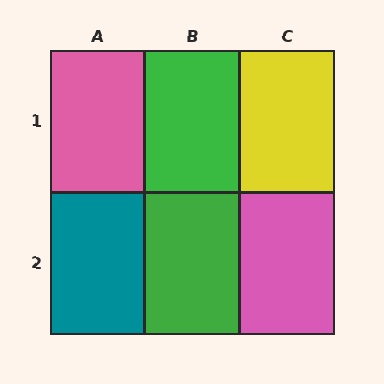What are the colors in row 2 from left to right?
Teal, green, pink.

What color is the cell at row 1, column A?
Pink.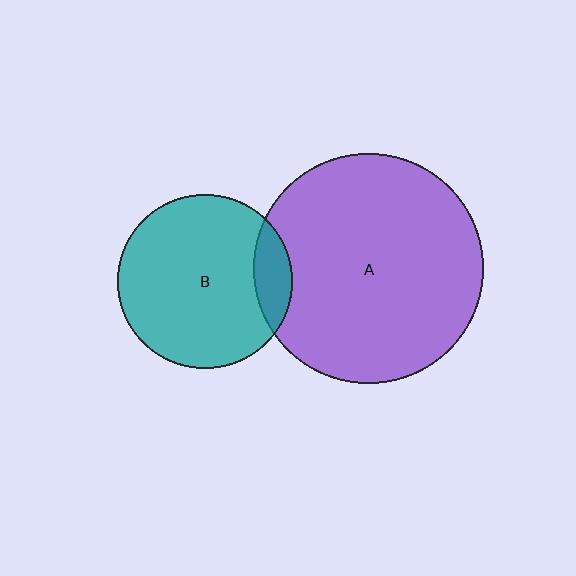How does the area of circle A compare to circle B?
Approximately 1.7 times.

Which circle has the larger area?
Circle A (purple).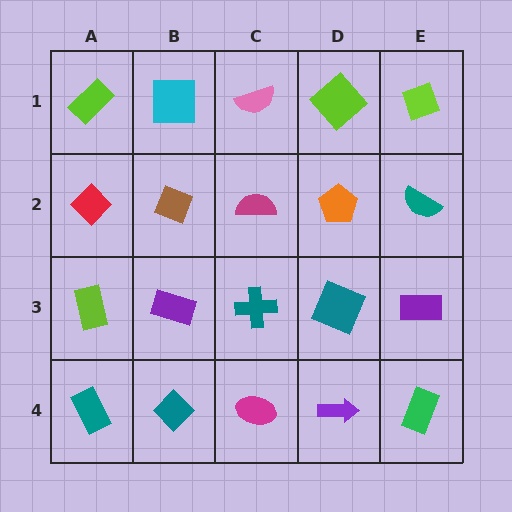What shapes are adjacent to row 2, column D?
A lime diamond (row 1, column D), a teal square (row 3, column D), a magenta semicircle (row 2, column C), a teal semicircle (row 2, column E).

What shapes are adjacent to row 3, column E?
A teal semicircle (row 2, column E), a green rectangle (row 4, column E), a teal square (row 3, column D).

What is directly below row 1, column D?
An orange pentagon.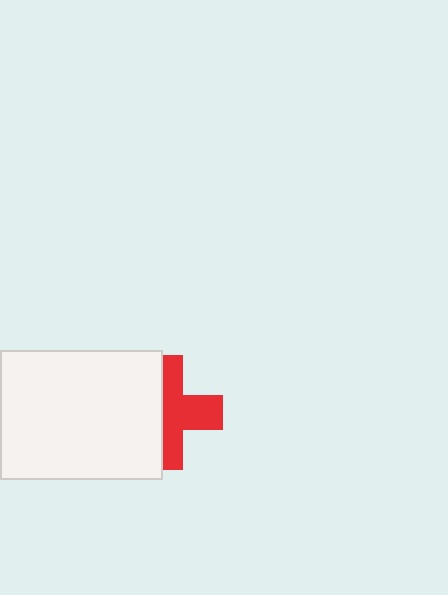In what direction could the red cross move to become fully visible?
The red cross could move right. That would shift it out from behind the white rectangle entirely.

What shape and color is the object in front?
The object in front is a white rectangle.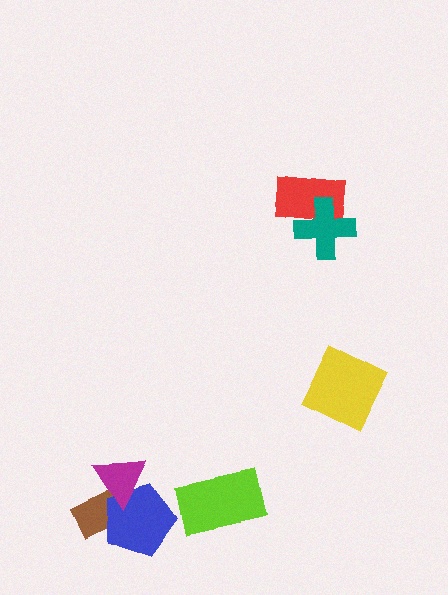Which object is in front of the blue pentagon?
The magenta triangle is in front of the blue pentagon.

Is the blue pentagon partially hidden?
Yes, it is partially covered by another shape.